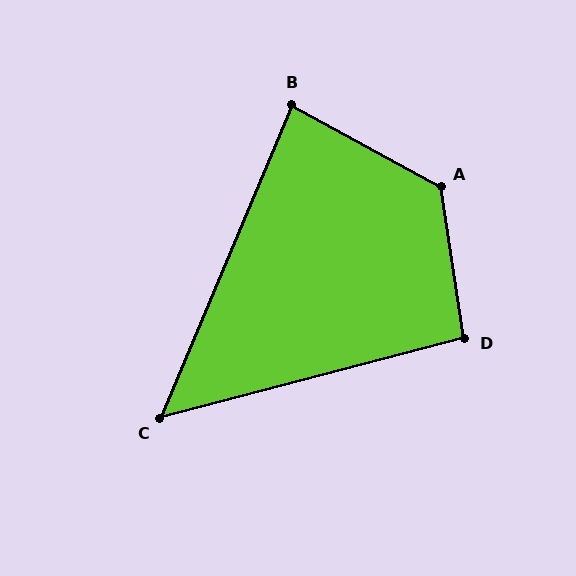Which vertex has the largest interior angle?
A, at approximately 128 degrees.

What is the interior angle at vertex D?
Approximately 96 degrees (obtuse).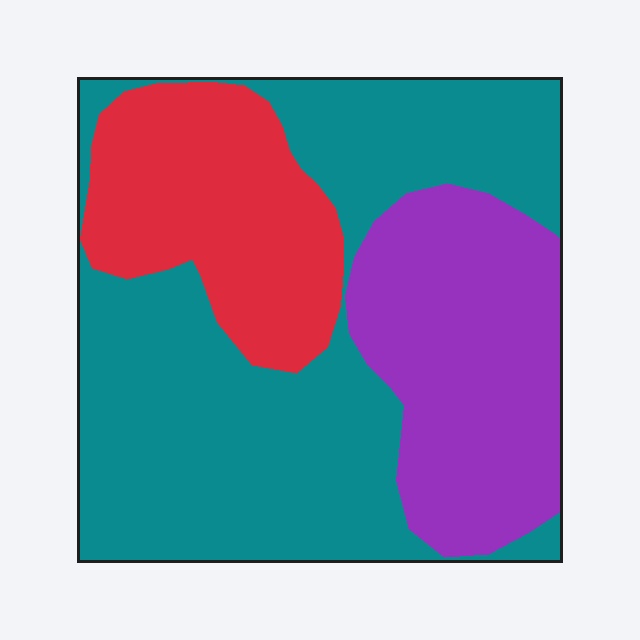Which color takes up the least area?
Red, at roughly 20%.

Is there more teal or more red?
Teal.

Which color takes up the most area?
Teal, at roughly 50%.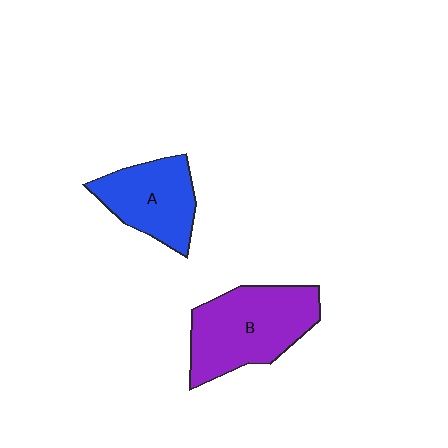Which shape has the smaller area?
Shape A (blue).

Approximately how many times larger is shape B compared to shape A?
Approximately 1.4 times.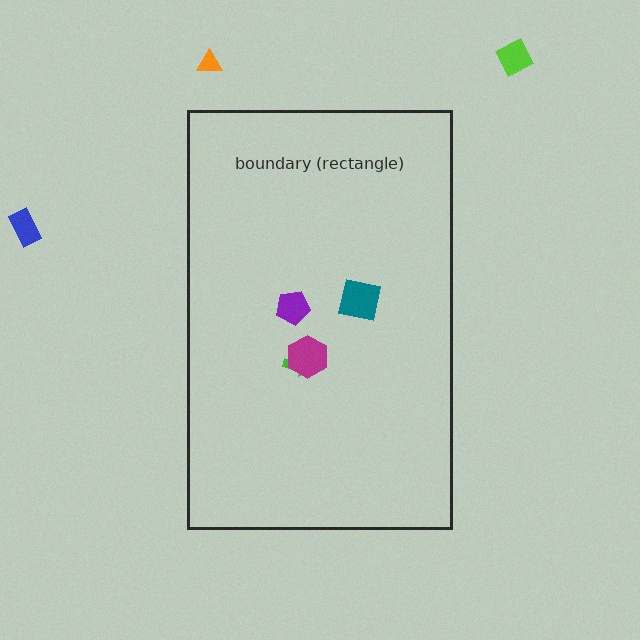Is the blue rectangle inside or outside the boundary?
Outside.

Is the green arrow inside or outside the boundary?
Inside.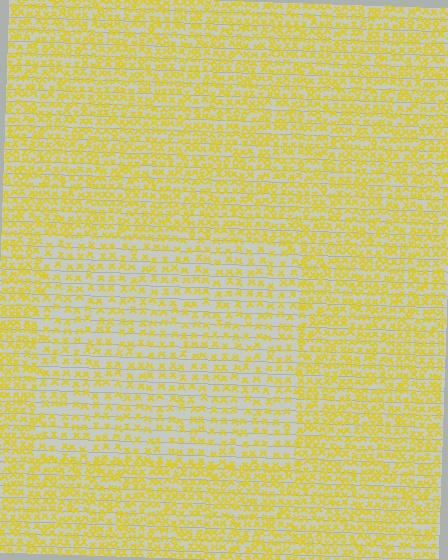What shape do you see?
I see a rectangle.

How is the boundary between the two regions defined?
The boundary is defined by a change in element density (approximately 1.7x ratio). All elements are the same color, size, and shape.